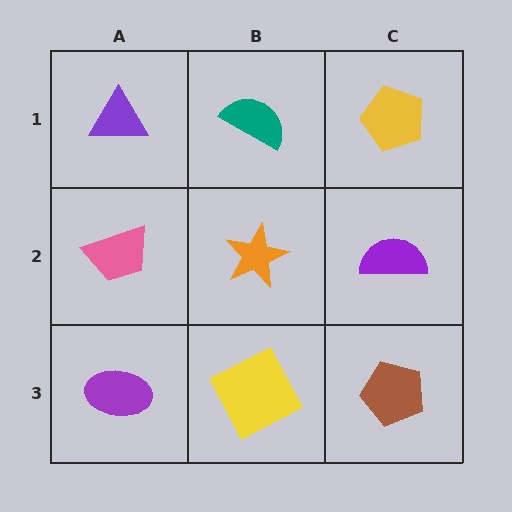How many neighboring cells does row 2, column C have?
3.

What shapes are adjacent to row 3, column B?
An orange star (row 2, column B), a purple ellipse (row 3, column A), a brown pentagon (row 3, column C).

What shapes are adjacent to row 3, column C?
A purple semicircle (row 2, column C), a yellow square (row 3, column B).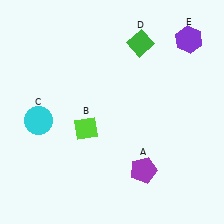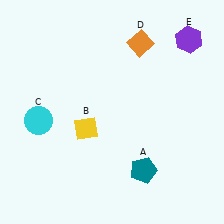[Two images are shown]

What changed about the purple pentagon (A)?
In Image 1, A is purple. In Image 2, it changed to teal.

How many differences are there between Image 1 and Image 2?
There are 3 differences between the two images.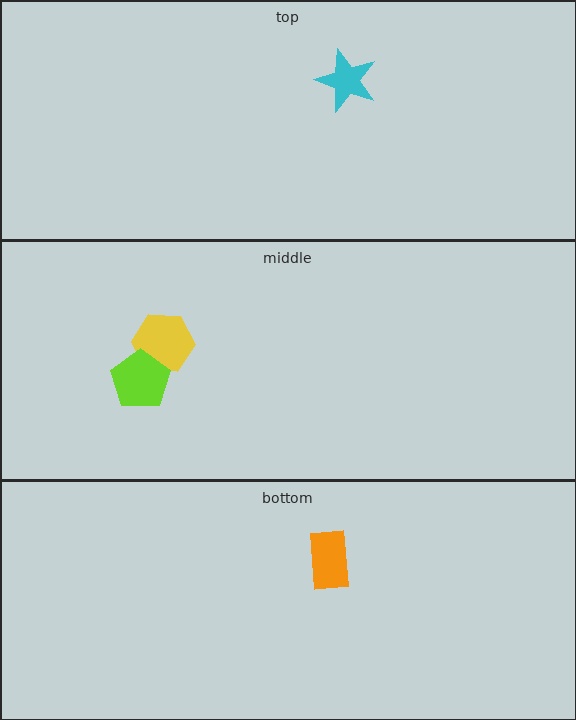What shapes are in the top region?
The cyan star.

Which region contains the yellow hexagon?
The middle region.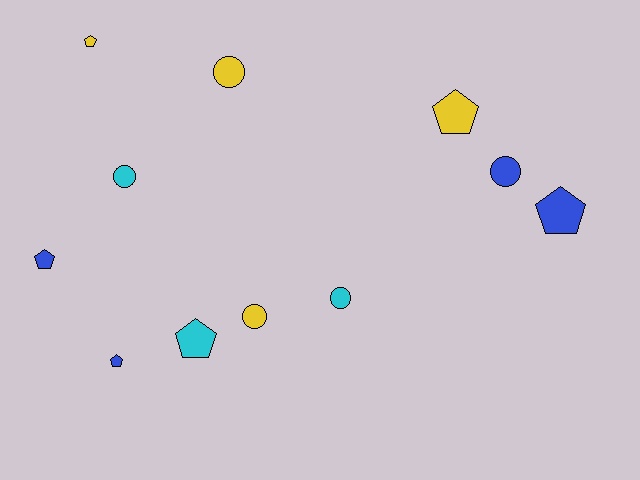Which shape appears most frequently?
Pentagon, with 6 objects.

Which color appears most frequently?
Blue, with 4 objects.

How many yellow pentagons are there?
There are 2 yellow pentagons.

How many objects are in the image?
There are 11 objects.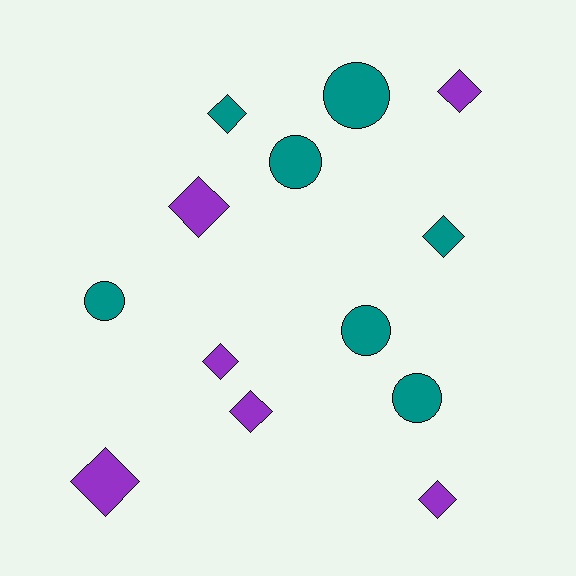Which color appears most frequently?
Teal, with 7 objects.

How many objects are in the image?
There are 13 objects.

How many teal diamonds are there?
There are 2 teal diamonds.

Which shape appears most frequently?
Diamond, with 8 objects.